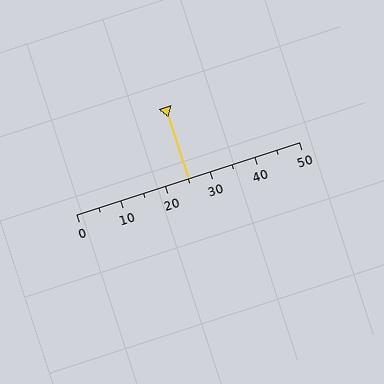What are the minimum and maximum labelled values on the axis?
The axis runs from 0 to 50.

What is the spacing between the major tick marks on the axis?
The major ticks are spaced 10 apart.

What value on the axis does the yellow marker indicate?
The marker indicates approximately 25.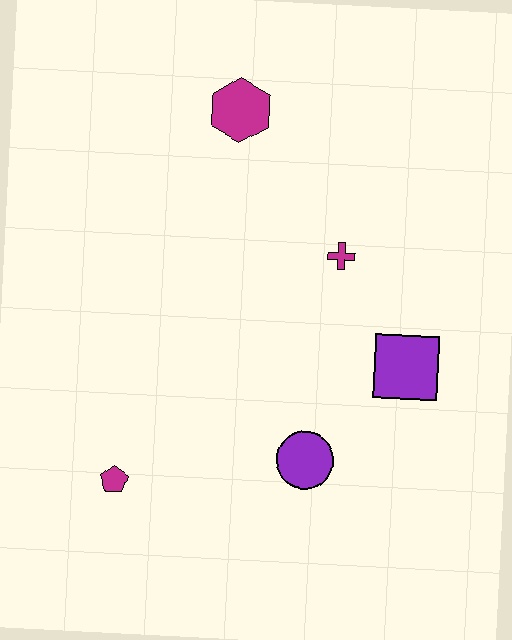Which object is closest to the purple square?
The magenta cross is closest to the purple square.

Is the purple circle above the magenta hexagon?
No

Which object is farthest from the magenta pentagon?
The magenta hexagon is farthest from the magenta pentagon.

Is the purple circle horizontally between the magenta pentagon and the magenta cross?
Yes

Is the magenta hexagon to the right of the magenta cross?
No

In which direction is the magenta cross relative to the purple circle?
The magenta cross is above the purple circle.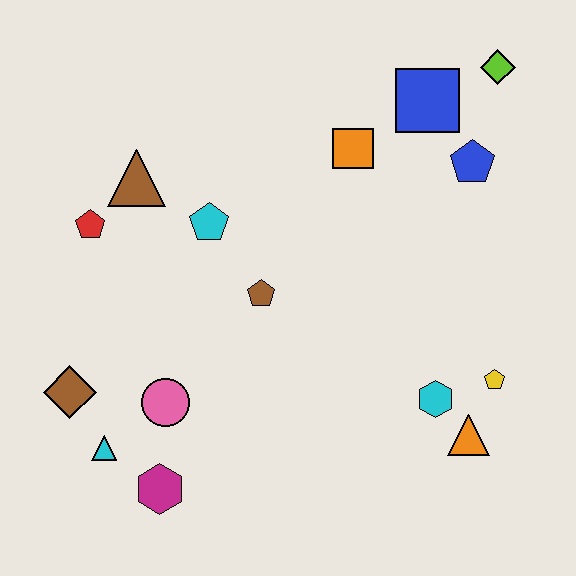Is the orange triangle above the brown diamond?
No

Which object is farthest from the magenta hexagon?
The lime diamond is farthest from the magenta hexagon.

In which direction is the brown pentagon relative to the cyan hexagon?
The brown pentagon is to the left of the cyan hexagon.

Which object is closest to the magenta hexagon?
The cyan triangle is closest to the magenta hexagon.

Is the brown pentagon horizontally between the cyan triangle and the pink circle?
No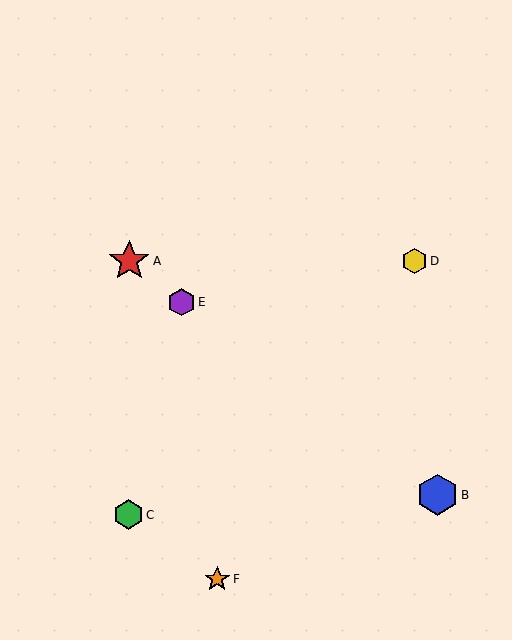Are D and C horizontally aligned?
No, D is at y≈261 and C is at y≈515.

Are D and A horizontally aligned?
Yes, both are at y≈261.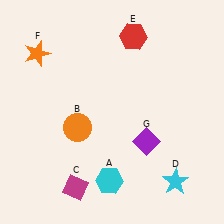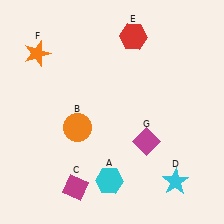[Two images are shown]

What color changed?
The diamond (G) changed from purple in Image 1 to magenta in Image 2.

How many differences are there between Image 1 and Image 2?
There is 1 difference between the two images.